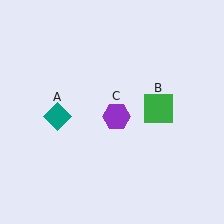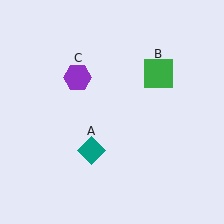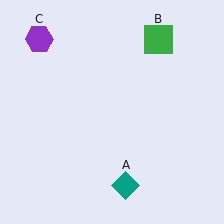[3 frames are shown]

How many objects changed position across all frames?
3 objects changed position: teal diamond (object A), green square (object B), purple hexagon (object C).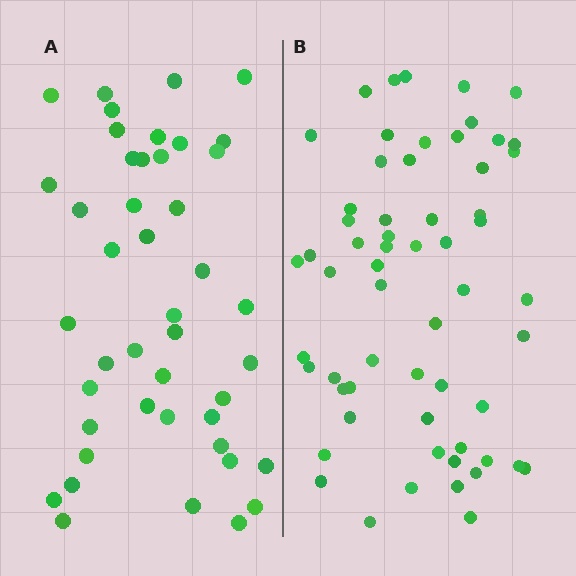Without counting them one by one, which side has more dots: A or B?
Region B (the right region) has more dots.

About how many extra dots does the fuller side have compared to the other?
Region B has approximately 15 more dots than region A.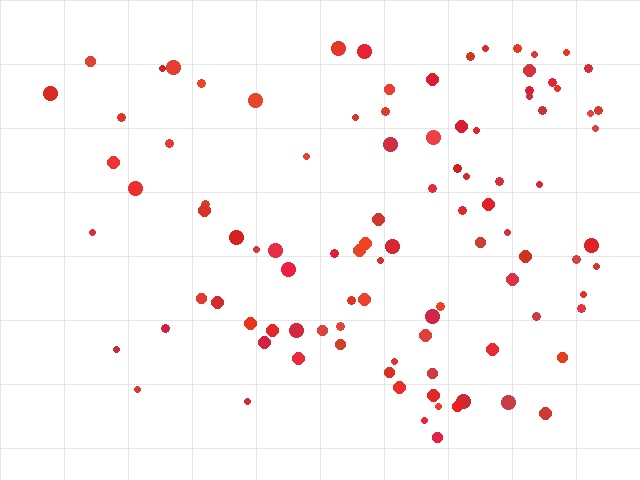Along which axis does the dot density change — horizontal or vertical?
Horizontal.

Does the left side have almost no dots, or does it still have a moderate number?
Still a moderate number, just noticeably fewer than the right.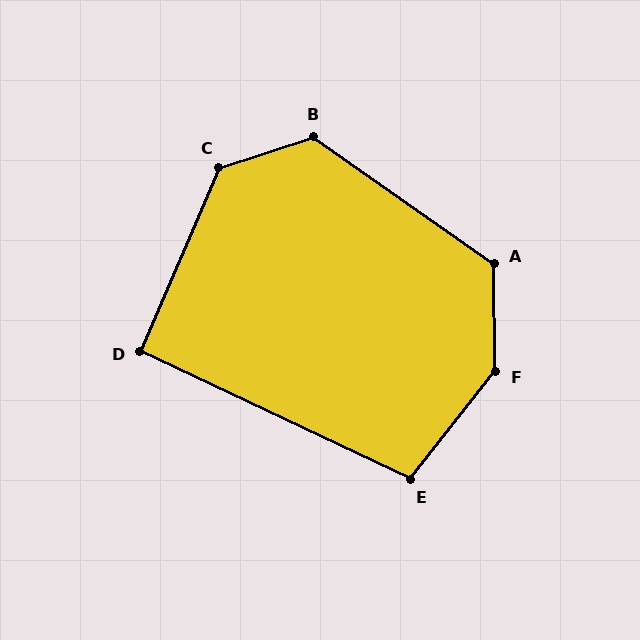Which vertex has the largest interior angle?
F, at approximately 141 degrees.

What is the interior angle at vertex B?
Approximately 127 degrees (obtuse).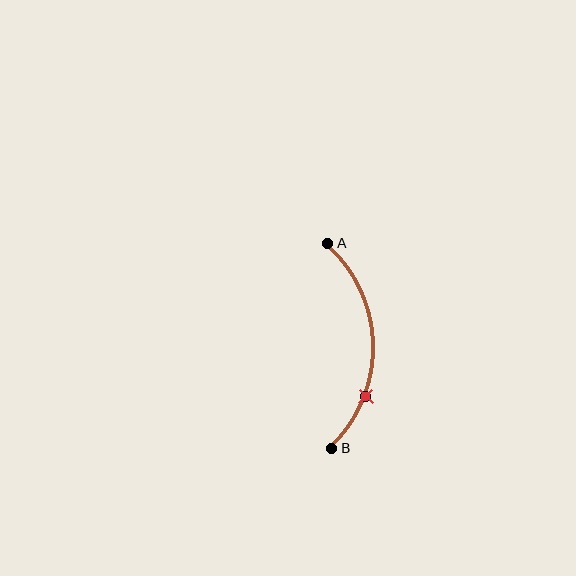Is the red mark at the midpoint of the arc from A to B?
No. The red mark lies on the arc but is closer to endpoint B. The arc midpoint would be at the point on the curve equidistant along the arc from both A and B.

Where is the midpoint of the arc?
The arc midpoint is the point on the curve farthest from the straight line joining A and B. It sits to the right of that line.